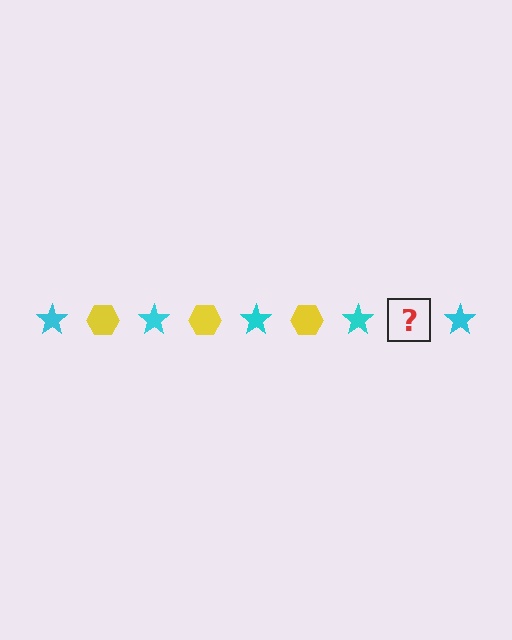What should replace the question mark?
The question mark should be replaced with a yellow hexagon.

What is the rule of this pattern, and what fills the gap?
The rule is that the pattern alternates between cyan star and yellow hexagon. The gap should be filled with a yellow hexagon.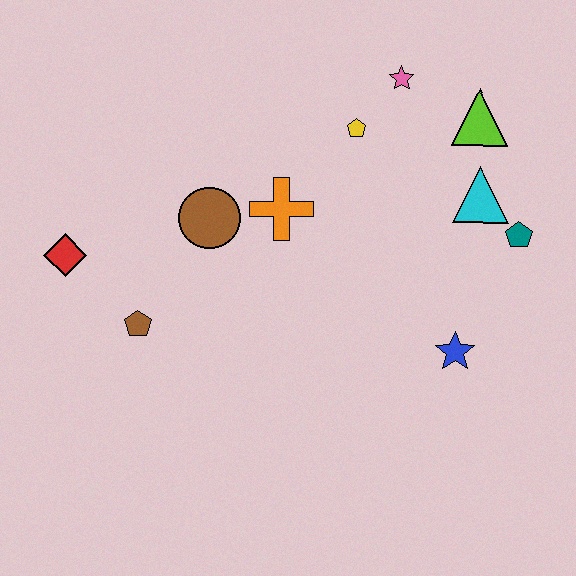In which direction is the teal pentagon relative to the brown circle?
The teal pentagon is to the right of the brown circle.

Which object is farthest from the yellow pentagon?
The red diamond is farthest from the yellow pentagon.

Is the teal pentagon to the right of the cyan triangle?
Yes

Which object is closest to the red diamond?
The brown pentagon is closest to the red diamond.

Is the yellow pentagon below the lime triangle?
Yes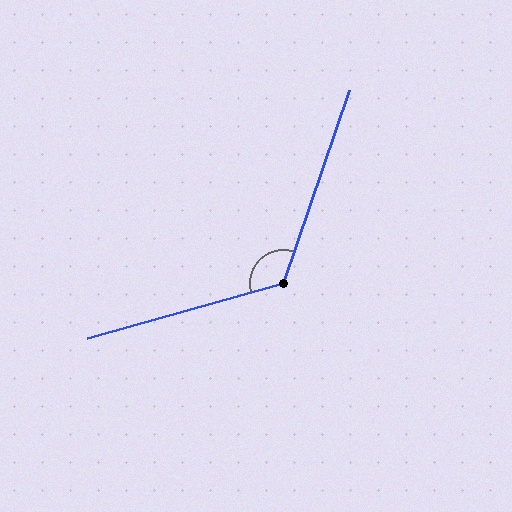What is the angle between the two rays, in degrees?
Approximately 125 degrees.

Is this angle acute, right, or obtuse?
It is obtuse.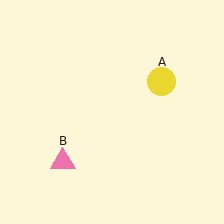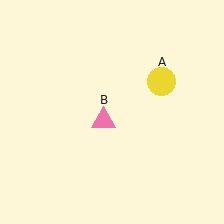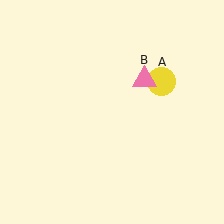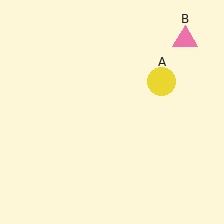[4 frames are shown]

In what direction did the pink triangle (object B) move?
The pink triangle (object B) moved up and to the right.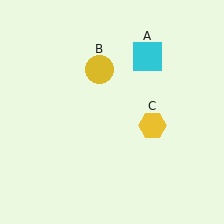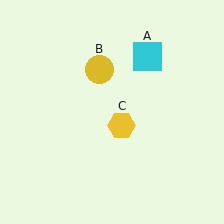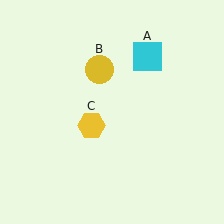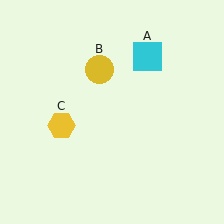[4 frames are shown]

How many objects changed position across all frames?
1 object changed position: yellow hexagon (object C).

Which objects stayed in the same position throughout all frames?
Cyan square (object A) and yellow circle (object B) remained stationary.